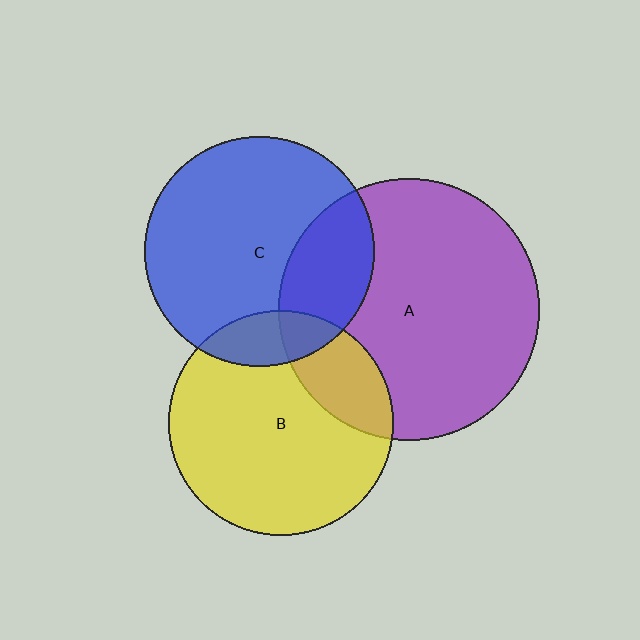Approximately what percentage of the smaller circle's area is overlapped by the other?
Approximately 15%.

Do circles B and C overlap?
Yes.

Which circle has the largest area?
Circle A (purple).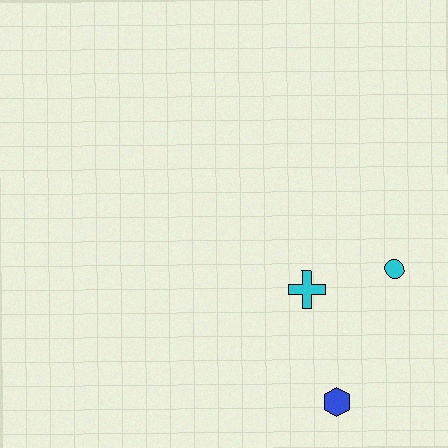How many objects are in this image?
There are 3 objects.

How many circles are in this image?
There is 1 circle.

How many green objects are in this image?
There are no green objects.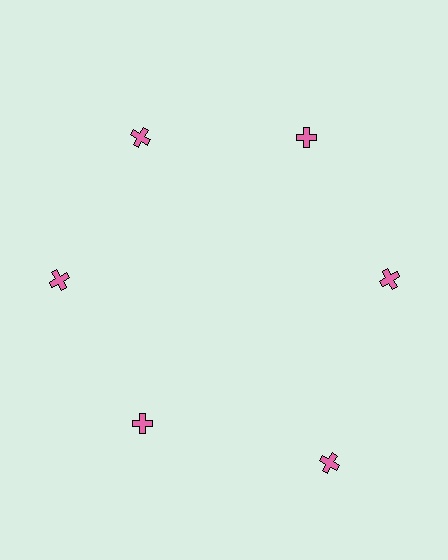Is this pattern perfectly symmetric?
No. The 6 pink crosses are arranged in a ring, but one element near the 5 o'clock position is pushed outward from the center, breaking the 6-fold rotational symmetry.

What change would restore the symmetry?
The symmetry would be restored by moving it inward, back onto the ring so that all 6 crosses sit at equal angles and equal distance from the center.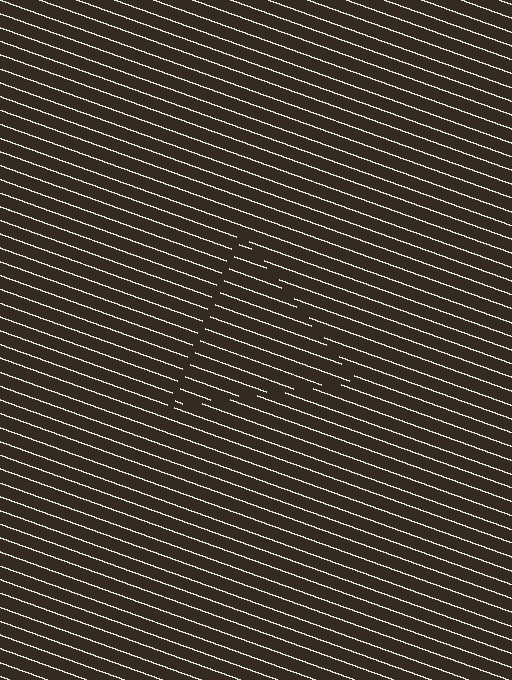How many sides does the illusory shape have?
3 sides — the line-ends trace a triangle.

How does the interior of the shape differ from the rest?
The interior of the shape contains the same grating, shifted by half a period — the contour is defined by the phase discontinuity where line-ends from the inner and outer gratings abut.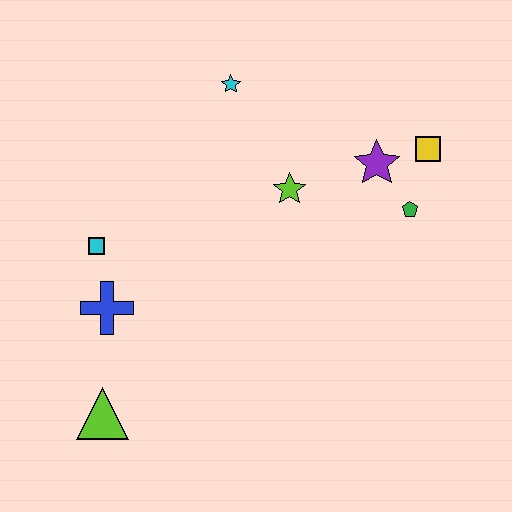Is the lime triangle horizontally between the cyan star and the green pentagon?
No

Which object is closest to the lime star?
The purple star is closest to the lime star.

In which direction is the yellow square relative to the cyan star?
The yellow square is to the right of the cyan star.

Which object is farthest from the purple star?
The lime triangle is farthest from the purple star.